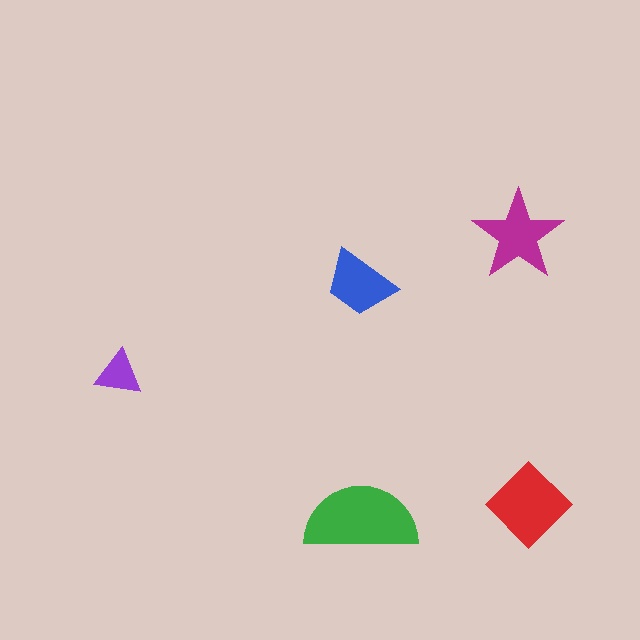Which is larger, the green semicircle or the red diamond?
The green semicircle.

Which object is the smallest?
The purple triangle.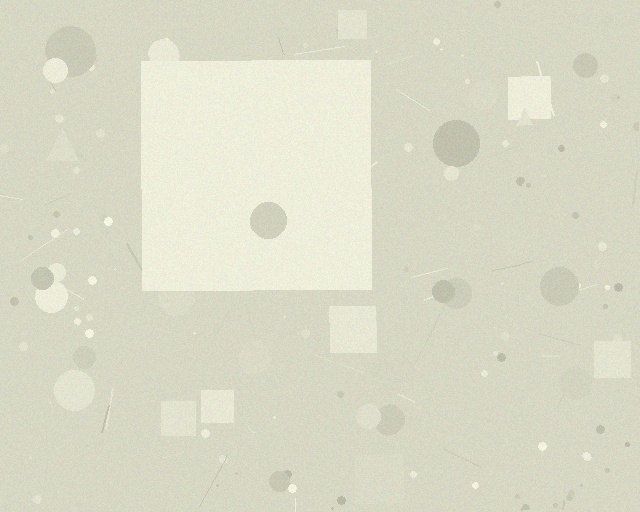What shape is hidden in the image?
A square is hidden in the image.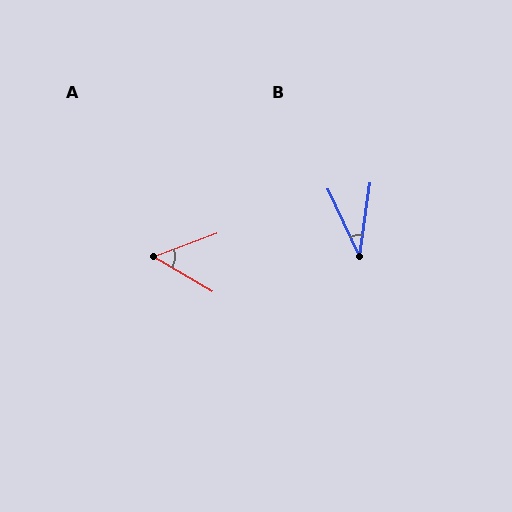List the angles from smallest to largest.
B (34°), A (51°).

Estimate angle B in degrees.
Approximately 34 degrees.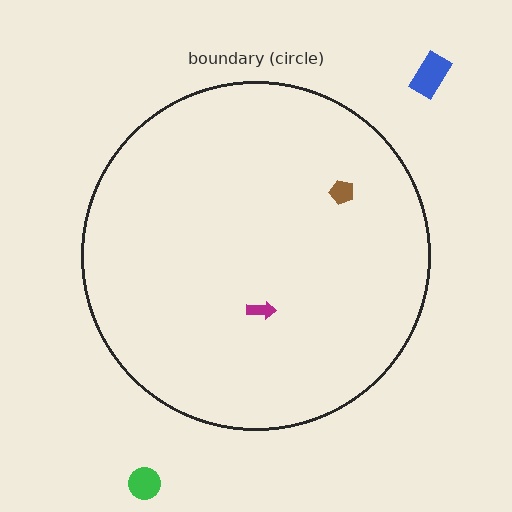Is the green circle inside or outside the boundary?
Outside.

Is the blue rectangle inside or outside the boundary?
Outside.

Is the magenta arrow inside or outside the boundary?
Inside.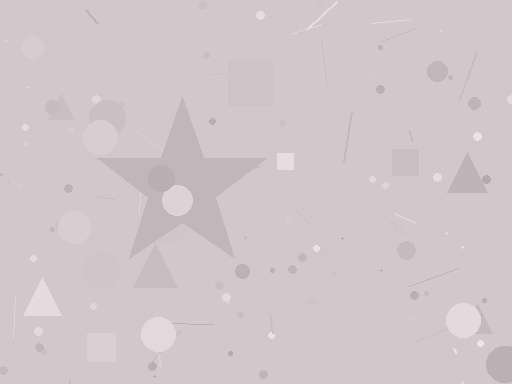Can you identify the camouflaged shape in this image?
The camouflaged shape is a star.